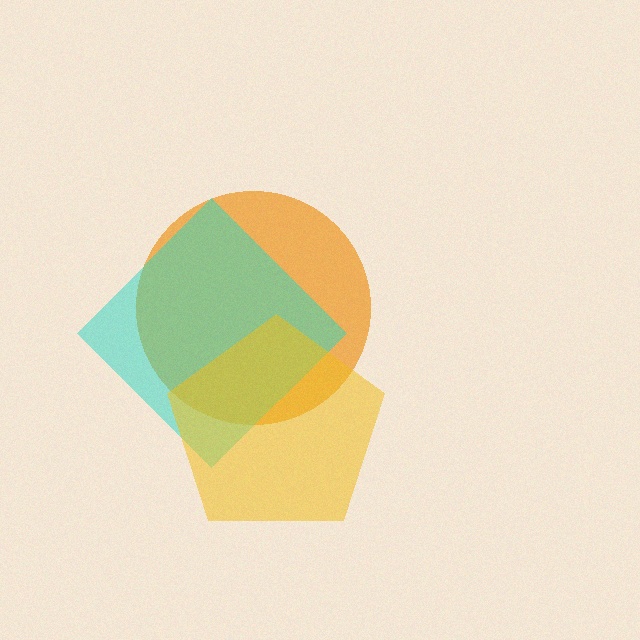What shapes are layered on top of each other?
The layered shapes are: an orange circle, a cyan diamond, a yellow pentagon.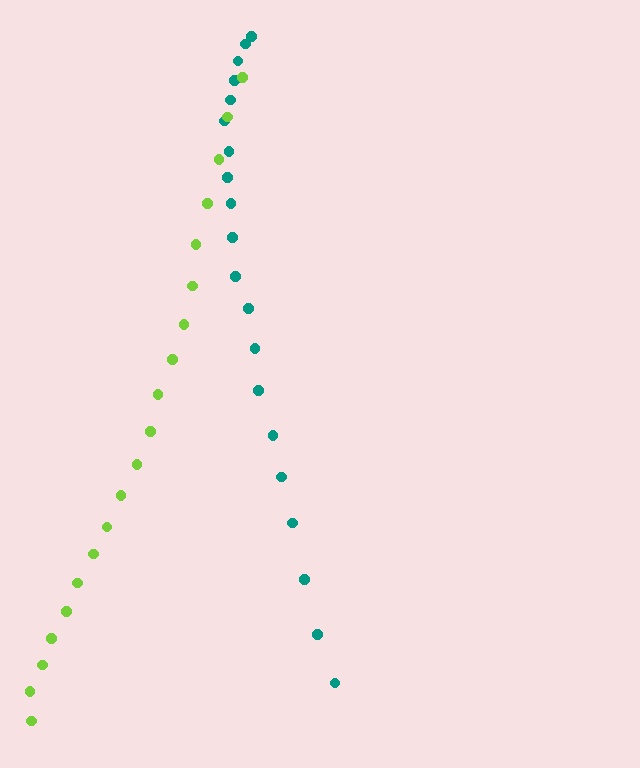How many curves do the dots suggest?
There are 2 distinct paths.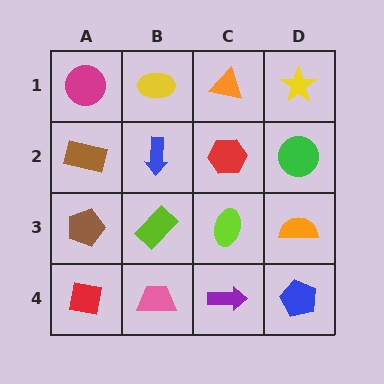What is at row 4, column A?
A red square.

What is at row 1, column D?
A yellow star.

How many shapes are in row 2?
4 shapes.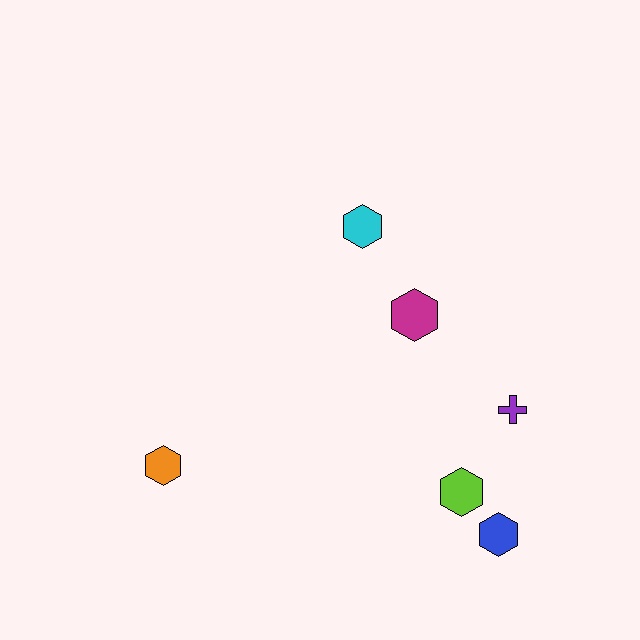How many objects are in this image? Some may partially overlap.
There are 6 objects.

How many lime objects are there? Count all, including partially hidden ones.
There is 1 lime object.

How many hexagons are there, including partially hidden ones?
There are 5 hexagons.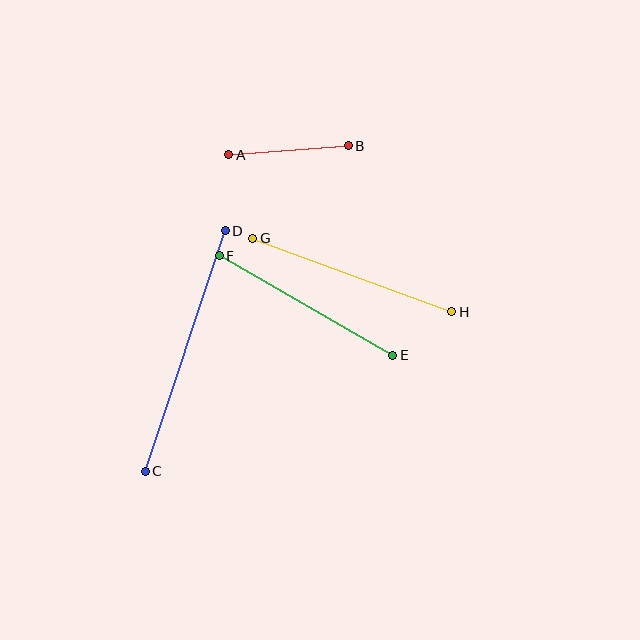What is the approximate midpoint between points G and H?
The midpoint is at approximately (352, 275) pixels.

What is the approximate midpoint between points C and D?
The midpoint is at approximately (185, 351) pixels.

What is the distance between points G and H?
The distance is approximately 212 pixels.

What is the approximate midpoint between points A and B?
The midpoint is at approximately (289, 150) pixels.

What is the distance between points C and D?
The distance is approximately 253 pixels.